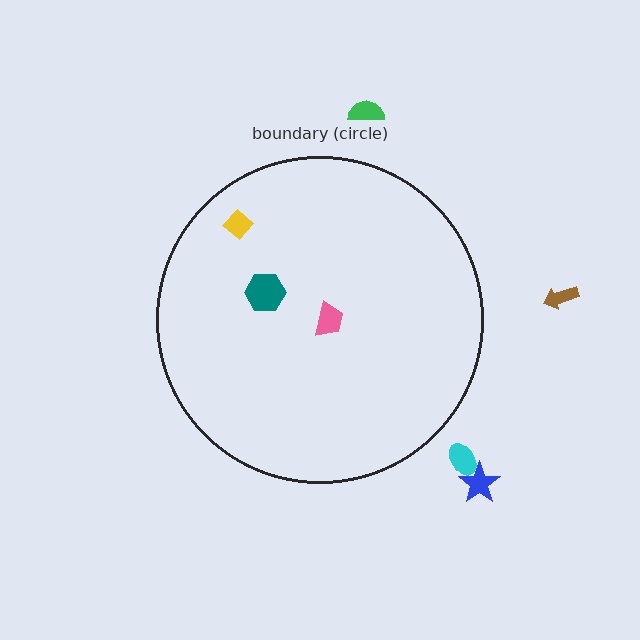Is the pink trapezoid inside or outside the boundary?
Inside.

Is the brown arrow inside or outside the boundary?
Outside.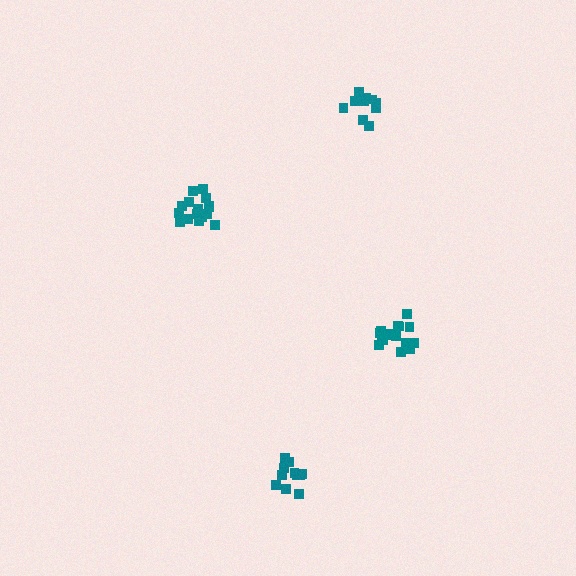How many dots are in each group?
Group 1: 11 dots, Group 2: 17 dots, Group 3: 17 dots, Group 4: 11 dots (56 total).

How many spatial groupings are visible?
There are 4 spatial groupings.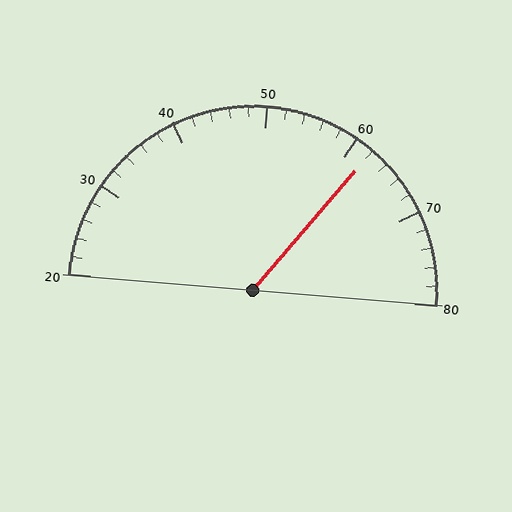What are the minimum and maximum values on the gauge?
The gauge ranges from 20 to 80.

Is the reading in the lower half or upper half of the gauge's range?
The reading is in the upper half of the range (20 to 80).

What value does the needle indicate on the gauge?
The needle indicates approximately 62.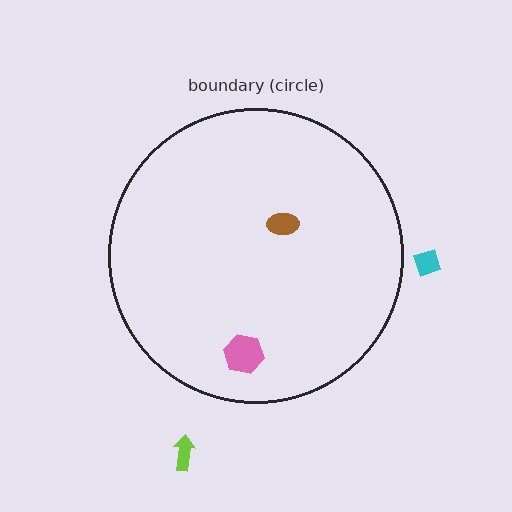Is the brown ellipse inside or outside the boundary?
Inside.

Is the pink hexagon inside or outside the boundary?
Inside.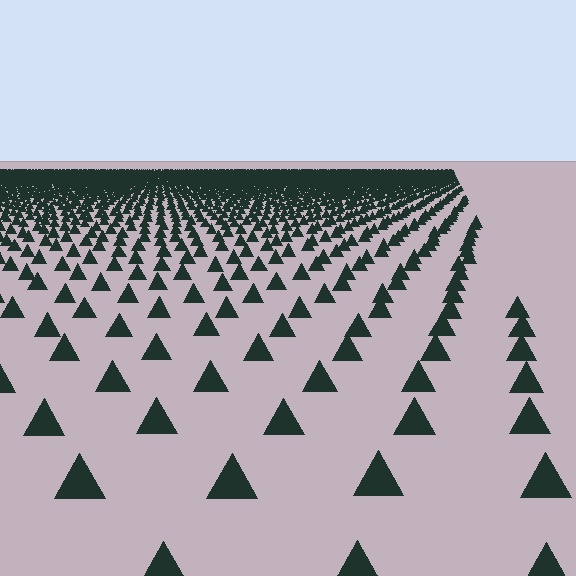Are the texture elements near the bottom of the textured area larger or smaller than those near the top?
Larger. Near the bottom, elements are closer to the viewer and appear at a bigger on-screen size.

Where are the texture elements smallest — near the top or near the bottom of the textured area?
Near the top.